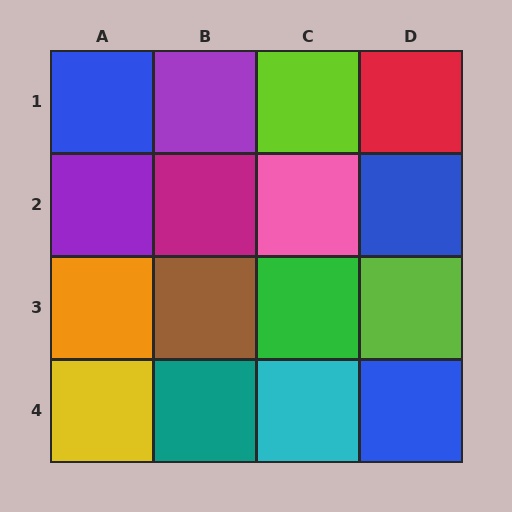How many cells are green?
1 cell is green.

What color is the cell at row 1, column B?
Purple.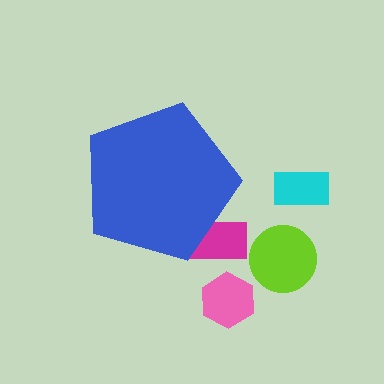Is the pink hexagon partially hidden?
No, the pink hexagon is fully visible.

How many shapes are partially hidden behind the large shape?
1 shape is partially hidden.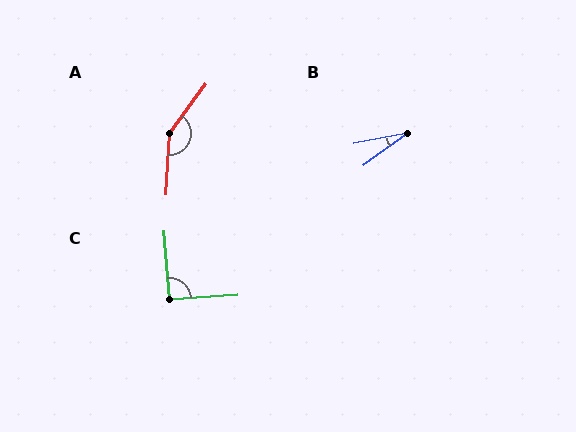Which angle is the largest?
A, at approximately 146 degrees.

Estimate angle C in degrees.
Approximately 91 degrees.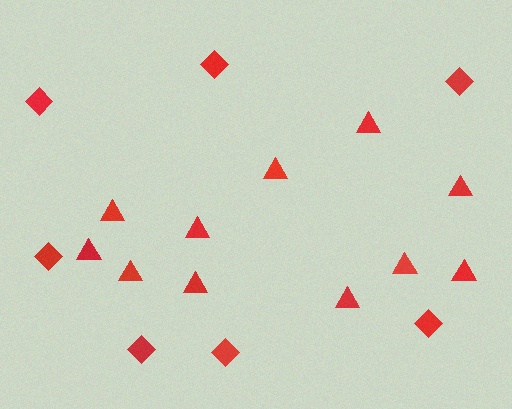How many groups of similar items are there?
There are 2 groups: one group of triangles (11) and one group of diamonds (7).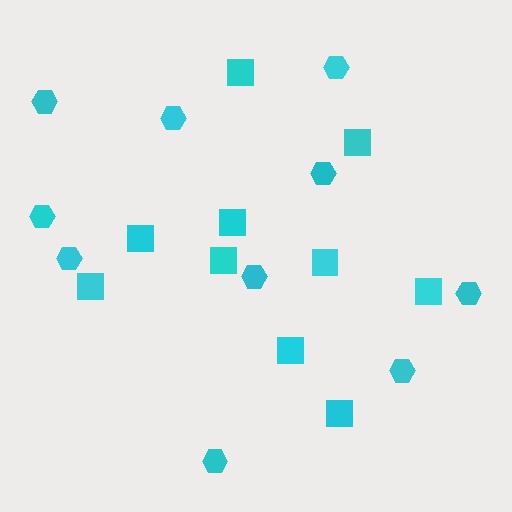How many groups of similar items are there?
There are 2 groups: one group of squares (10) and one group of hexagons (10).